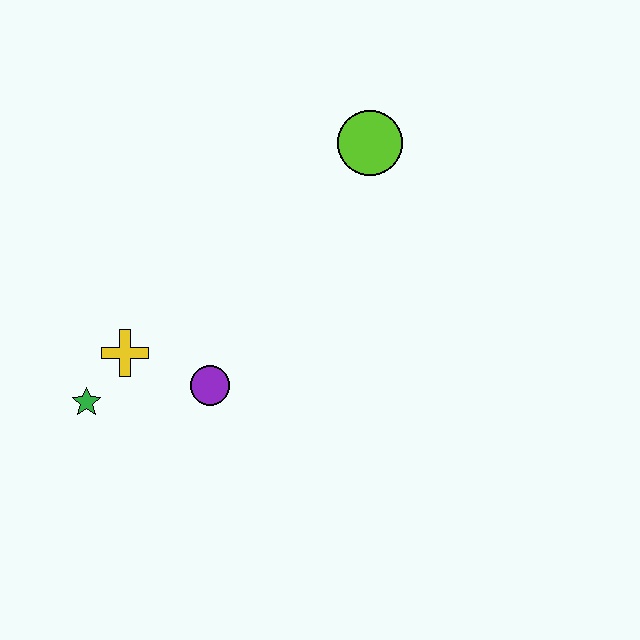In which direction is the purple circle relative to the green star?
The purple circle is to the right of the green star.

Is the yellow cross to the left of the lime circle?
Yes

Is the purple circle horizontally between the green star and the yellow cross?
No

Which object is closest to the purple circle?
The yellow cross is closest to the purple circle.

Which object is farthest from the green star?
The lime circle is farthest from the green star.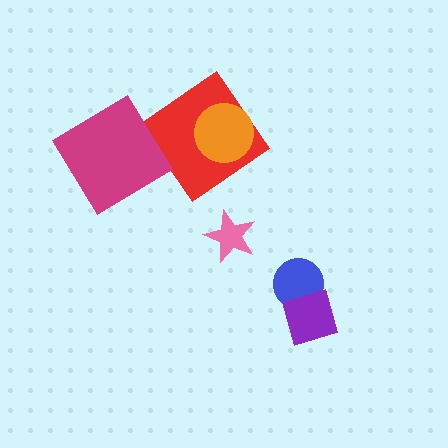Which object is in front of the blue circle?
The purple diamond is in front of the blue circle.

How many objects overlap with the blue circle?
1 object overlaps with the blue circle.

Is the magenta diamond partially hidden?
No, no other shape covers it.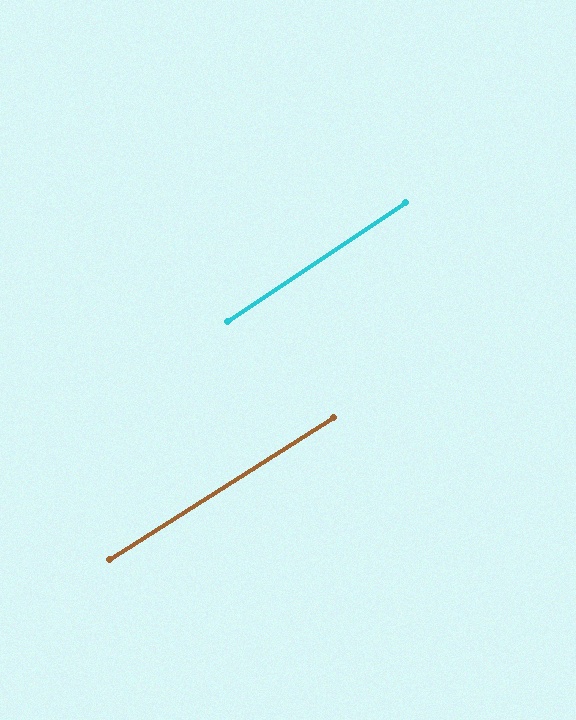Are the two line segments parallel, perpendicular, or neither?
Parallel — their directions differ by only 1.5°.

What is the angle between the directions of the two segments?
Approximately 1 degree.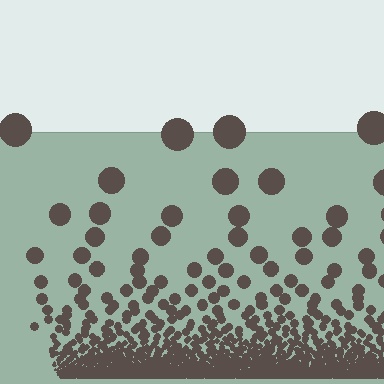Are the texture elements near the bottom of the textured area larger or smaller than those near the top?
Smaller. The gradient is inverted — elements near the bottom are smaller and denser.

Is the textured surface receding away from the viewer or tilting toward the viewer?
The surface appears to tilt toward the viewer. Texture elements get larger and sparser toward the top.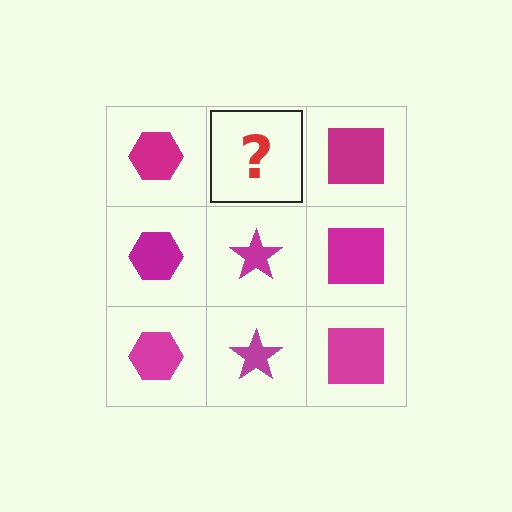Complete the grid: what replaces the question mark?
The question mark should be replaced with a magenta star.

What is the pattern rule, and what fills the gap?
The rule is that each column has a consistent shape. The gap should be filled with a magenta star.